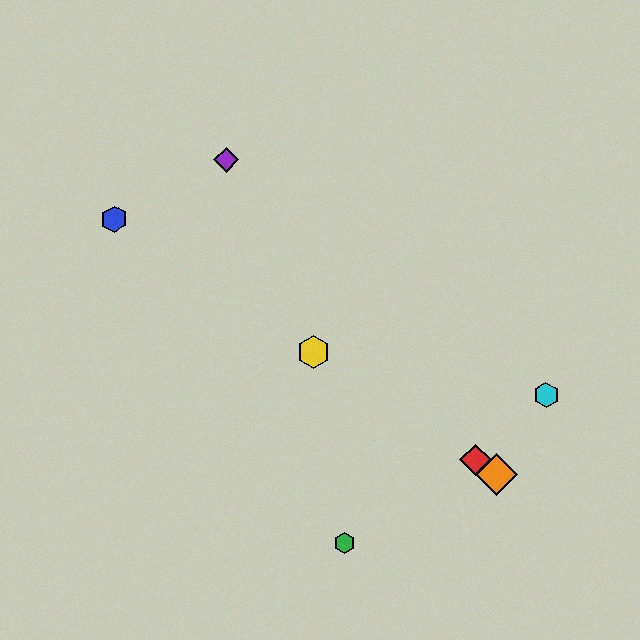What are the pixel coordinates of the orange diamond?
The orange diamond is at (497, 474).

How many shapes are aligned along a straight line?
4 shapes (the red diamond, the blue hexagon, the yellow hexagon, the orange diamond) are aligned along a straight line.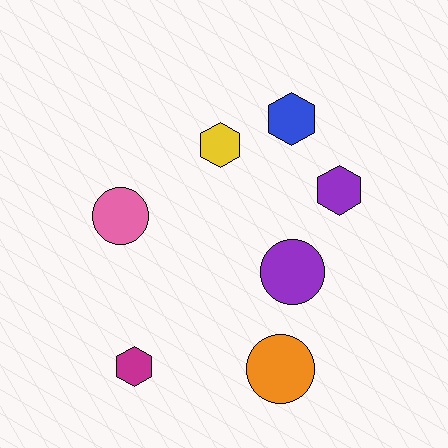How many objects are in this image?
There are 7 objects.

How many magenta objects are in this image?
There is 1 magenta object.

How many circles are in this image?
There are 3 circles.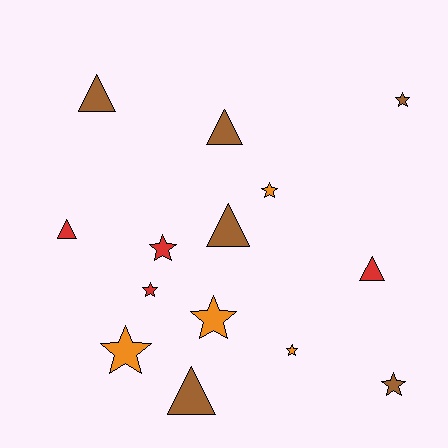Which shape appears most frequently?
Star, with 8 objects.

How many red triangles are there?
There are 2 red triangles.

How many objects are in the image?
There are 14 objects.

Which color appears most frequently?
Brown, with 6 objects.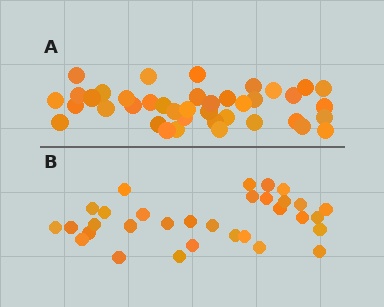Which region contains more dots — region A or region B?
Region A (the top region) has more dots.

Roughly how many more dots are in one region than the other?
Region A has roughly 8 or so more dots than region B.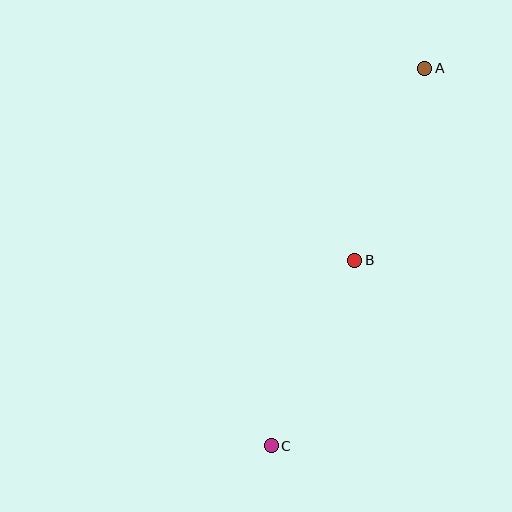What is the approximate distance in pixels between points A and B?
The distance between A and B is approximately 204 pixels.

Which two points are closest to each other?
Points B and C are closest to each other.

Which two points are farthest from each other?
Points A and C are farthest from each other.